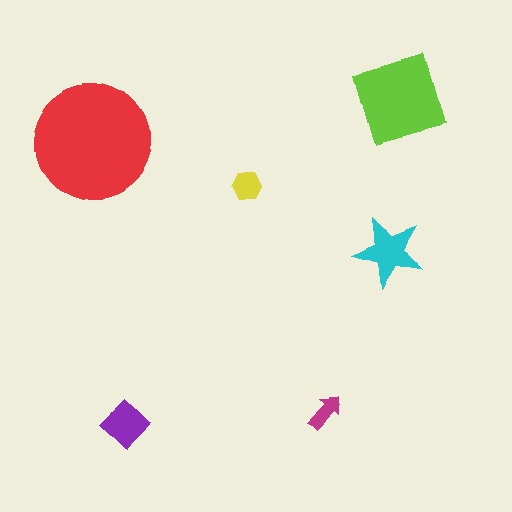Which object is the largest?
The red circle.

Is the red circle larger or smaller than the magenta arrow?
Larger.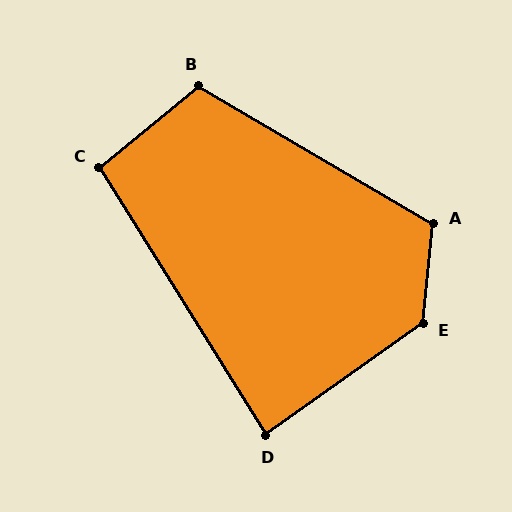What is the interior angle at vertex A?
Approximately 115 degrees (obtuse).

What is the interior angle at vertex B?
Approximately 110 degrees (obtuse).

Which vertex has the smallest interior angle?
D, at approximately 86 degrees.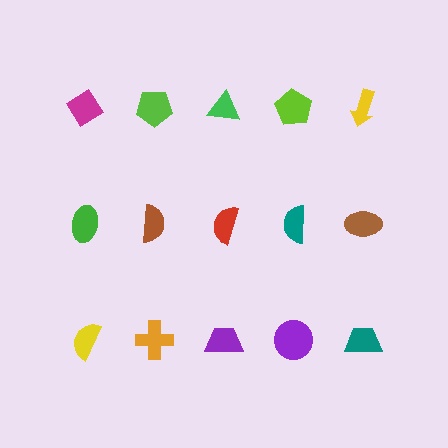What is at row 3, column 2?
An orange cross.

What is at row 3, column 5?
A teal trapezoid.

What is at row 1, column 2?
A lime pentagon.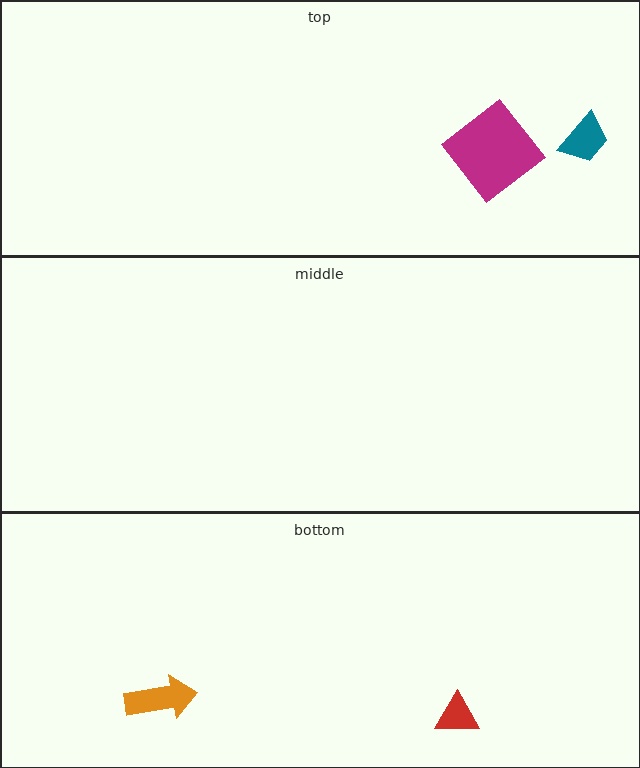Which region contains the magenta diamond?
The top region.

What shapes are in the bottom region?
The orange arrow, the red triangle.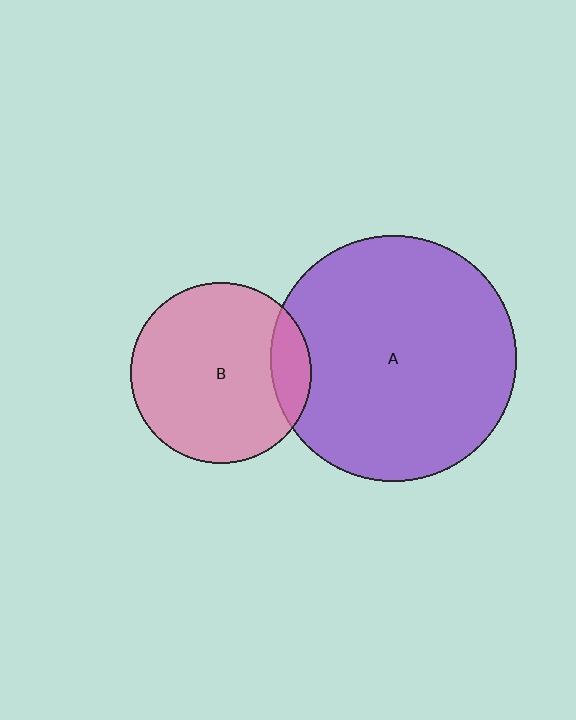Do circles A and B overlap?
Yes.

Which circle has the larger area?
Circle A (purple).